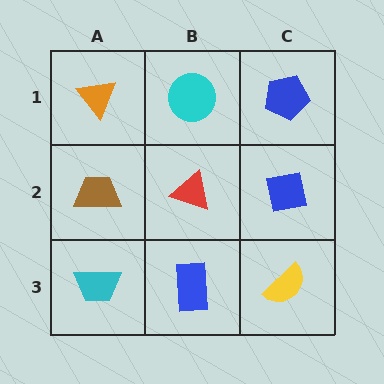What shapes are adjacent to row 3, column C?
A blue square (row 2, column C), a blue rectangle (row 3, column B).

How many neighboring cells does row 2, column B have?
4.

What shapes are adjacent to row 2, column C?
A blue pentagon (row 1, column C), a yellow semicircle (row 3, column C), a red triangle (row 2, column B).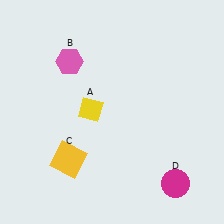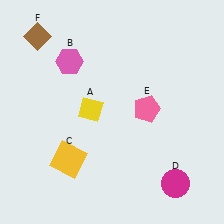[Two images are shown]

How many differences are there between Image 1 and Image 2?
There are 2 differences between the two images.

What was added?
A pink pentagon (E), a brown diamond (F) were added in Image 2.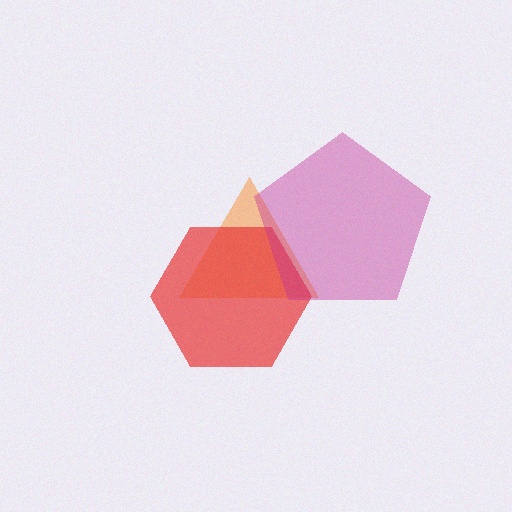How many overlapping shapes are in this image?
There are 3 overlapping shapes in the image.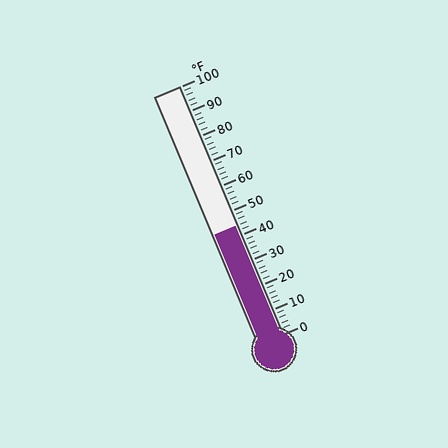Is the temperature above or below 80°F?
The temperature is below 80°F.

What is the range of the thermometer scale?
The thermometer scale ranges from 0°F to 100°F.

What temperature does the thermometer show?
The thermometer shows approximately 44°F.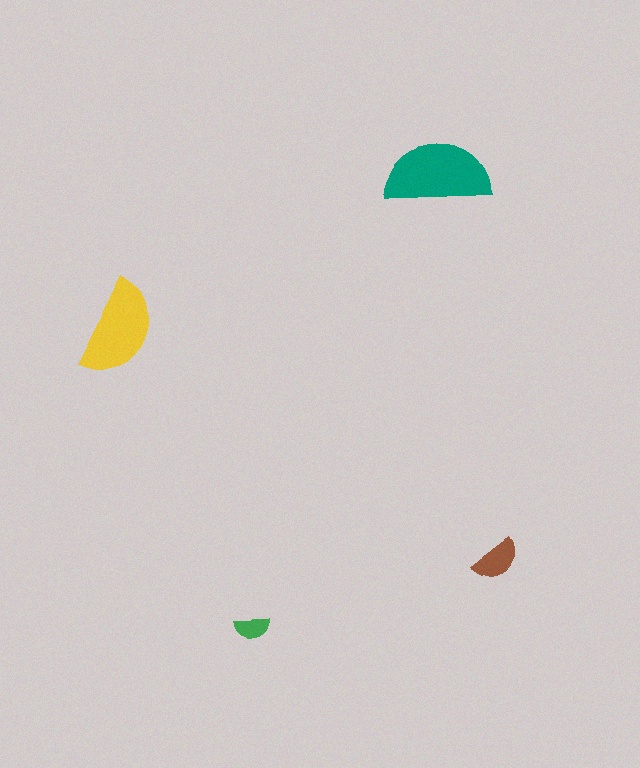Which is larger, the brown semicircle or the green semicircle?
The brown one.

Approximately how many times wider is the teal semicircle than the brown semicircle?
About 2 times wider.